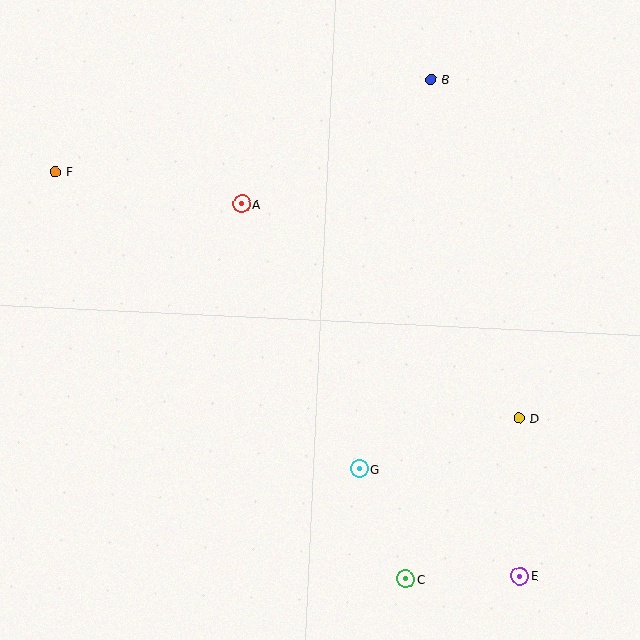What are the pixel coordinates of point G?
Point G is at (359, 469).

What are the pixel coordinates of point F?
Point F is at (55, 172).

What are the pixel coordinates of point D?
Point D is at (519, 418).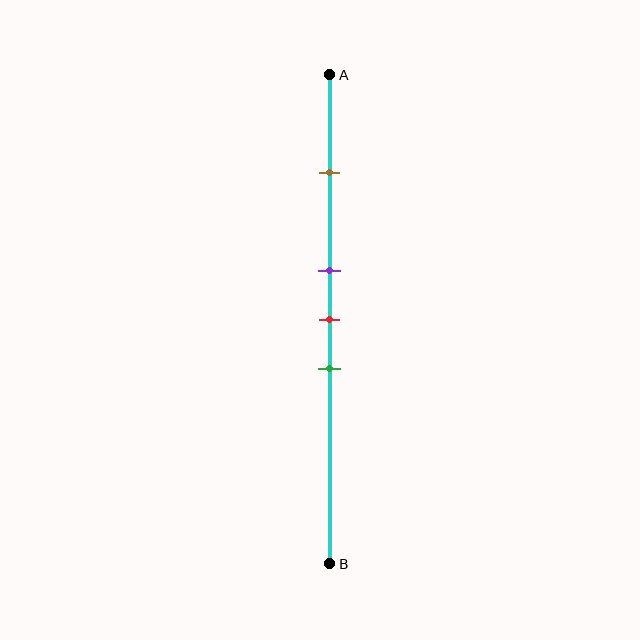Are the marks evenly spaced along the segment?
No, the marks are not evenly spaced.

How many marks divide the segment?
There are 4 marks dividing the segment.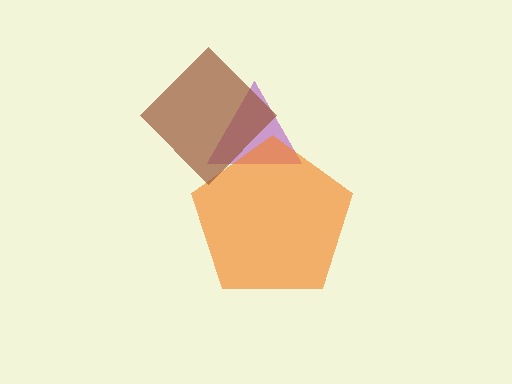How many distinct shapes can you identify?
There are 3 distinct shapes: a purple triangle, an orange pentagon, a brown diamond.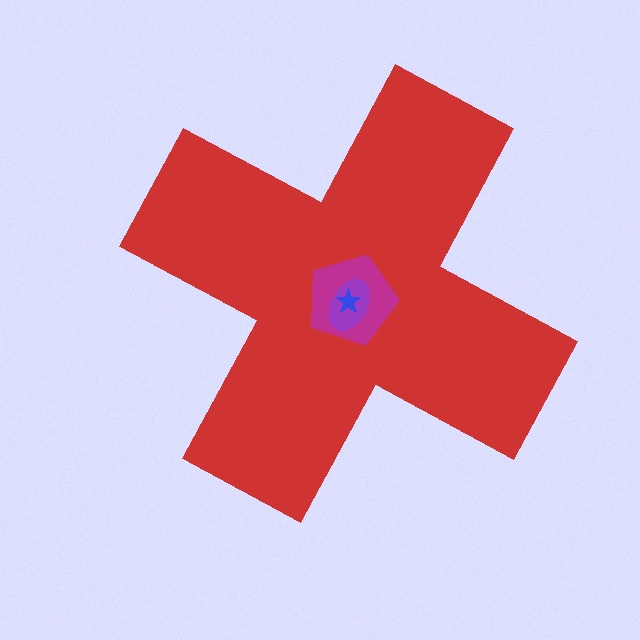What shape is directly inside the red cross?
The magenta pentagon.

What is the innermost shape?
The blue star.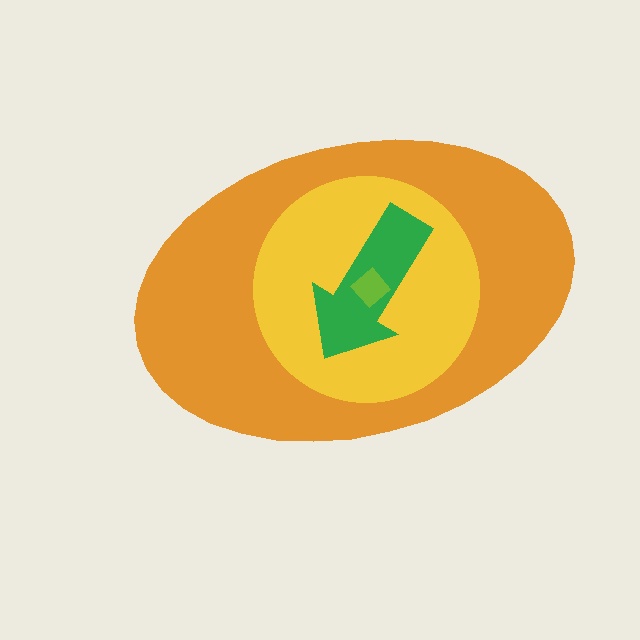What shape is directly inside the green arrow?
The lime diamond.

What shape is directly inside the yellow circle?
The green arrow.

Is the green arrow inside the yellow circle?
Yes.